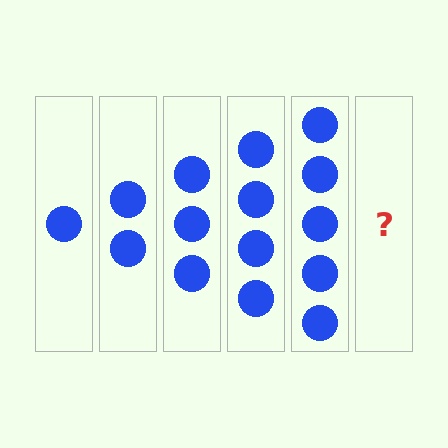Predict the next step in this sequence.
The next step is 6 circles.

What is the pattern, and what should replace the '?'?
The pattern is that each step adds one more circle. The '?' should be 6 circles.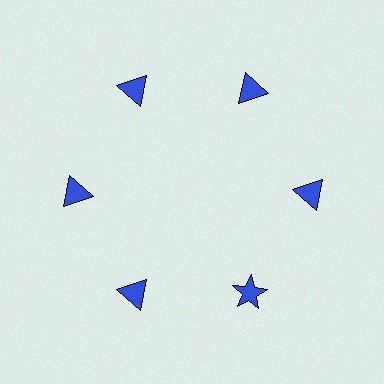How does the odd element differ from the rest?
It has a different shape: star instead of triangle.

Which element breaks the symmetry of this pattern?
The blue star at roughly the 5 o'clock position breaks the symmetry. All other shapes are blue triangles.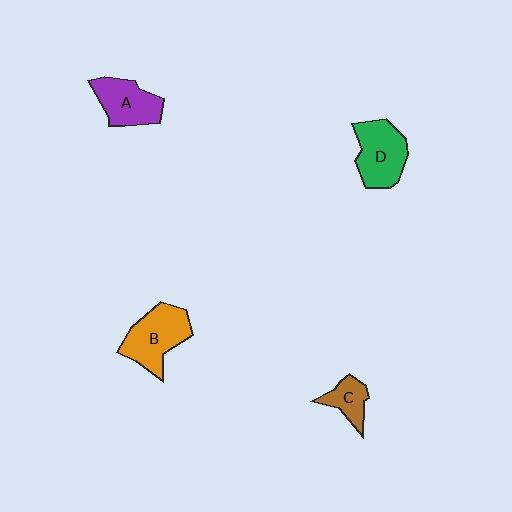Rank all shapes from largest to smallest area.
From largest to smallest: B (orange), D (green), A (purple), C (brown).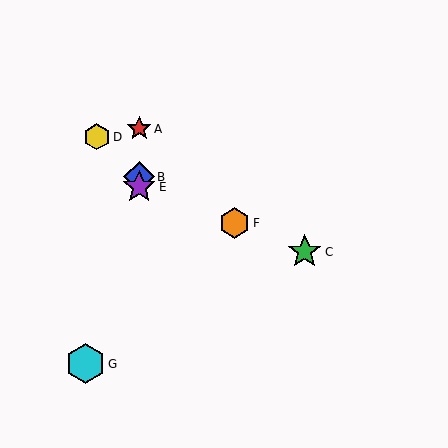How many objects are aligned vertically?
3 objects (A, B, E) are aligned vertically.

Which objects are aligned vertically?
Objects A, B, E are aligned vertically.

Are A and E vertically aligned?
Yes, both are at x≈139.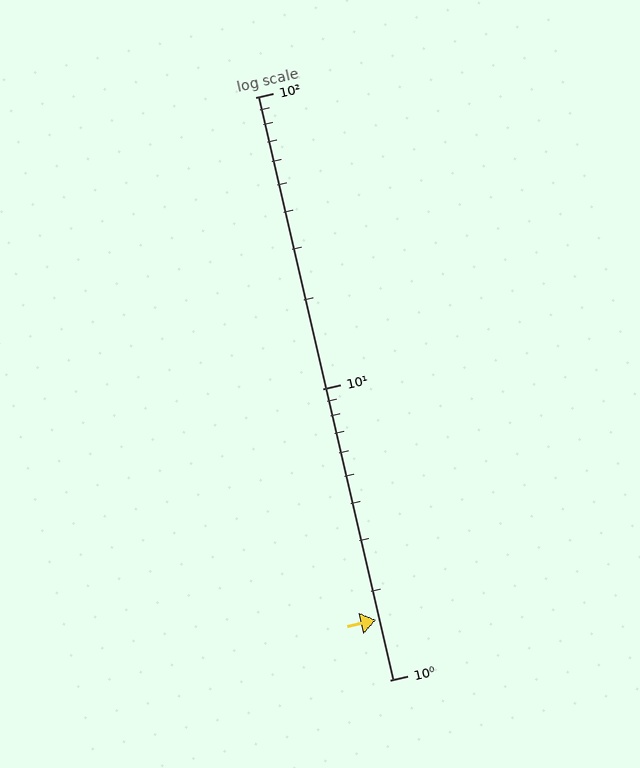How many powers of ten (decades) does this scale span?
The scale spans 2 decades, from 1 to 100.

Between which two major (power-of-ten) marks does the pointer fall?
The pointer is between 1 and 10.